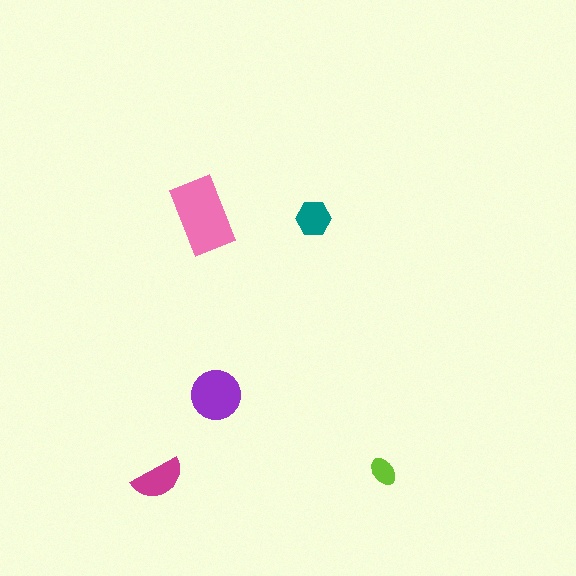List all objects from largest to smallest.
The pink rectangle, the purple circle, the magenta semicircle, the teal hexagon, the lime ellipse.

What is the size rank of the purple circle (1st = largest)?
2nd.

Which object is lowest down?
The magenta semicircle is bottommost.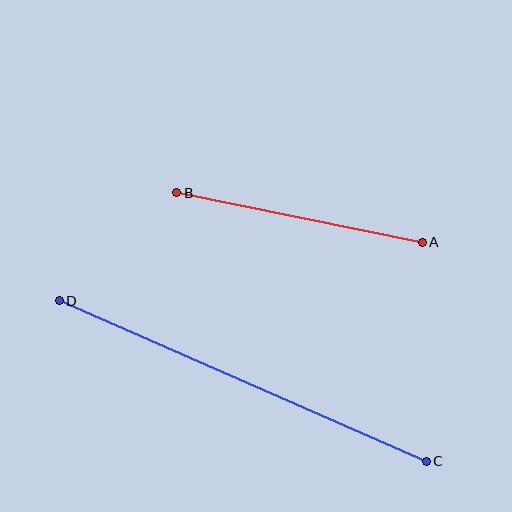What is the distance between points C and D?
The distance is approximately 400 pixels.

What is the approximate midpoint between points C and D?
The midpoint is at approximately (243, 381) pixels.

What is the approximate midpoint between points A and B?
The midpoint is at approximately (299, 218) pixels.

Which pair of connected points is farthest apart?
Points C and D are farthest apart.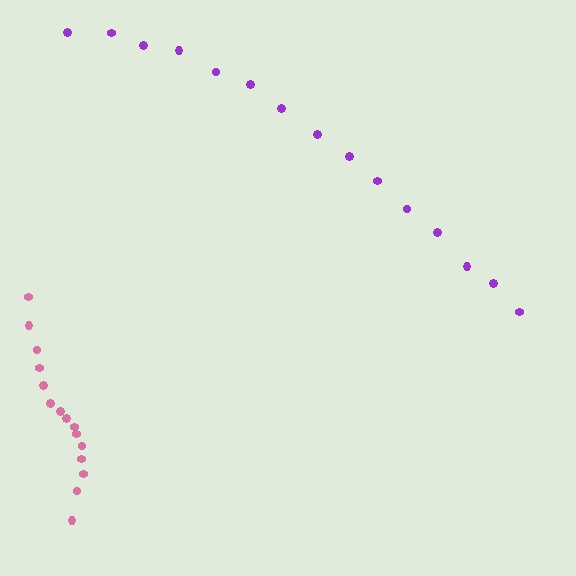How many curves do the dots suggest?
There are 2 distinct paths.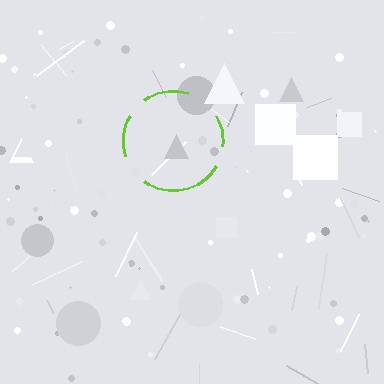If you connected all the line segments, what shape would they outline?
They would outline a circle.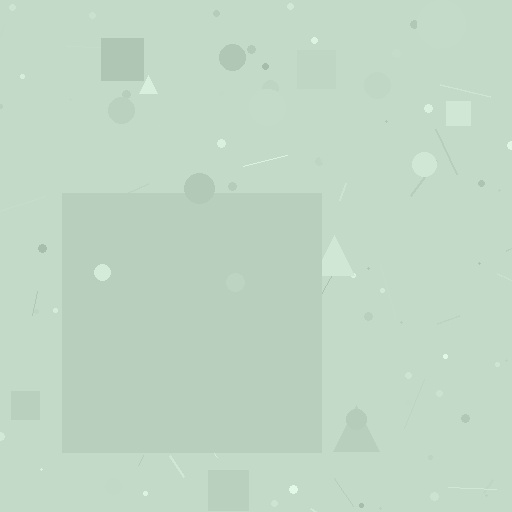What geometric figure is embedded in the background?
A square is embedded in the background.